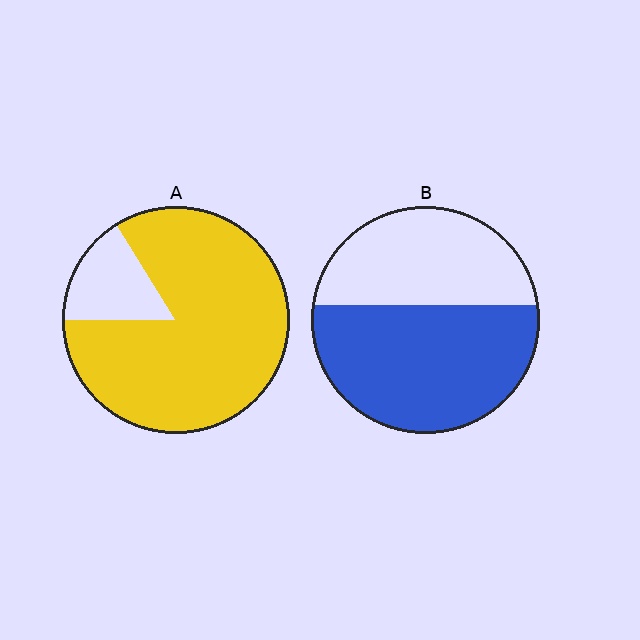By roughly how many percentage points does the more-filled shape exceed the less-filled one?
By roughly 25 percentage points (A over B).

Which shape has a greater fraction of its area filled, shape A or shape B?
Shape A.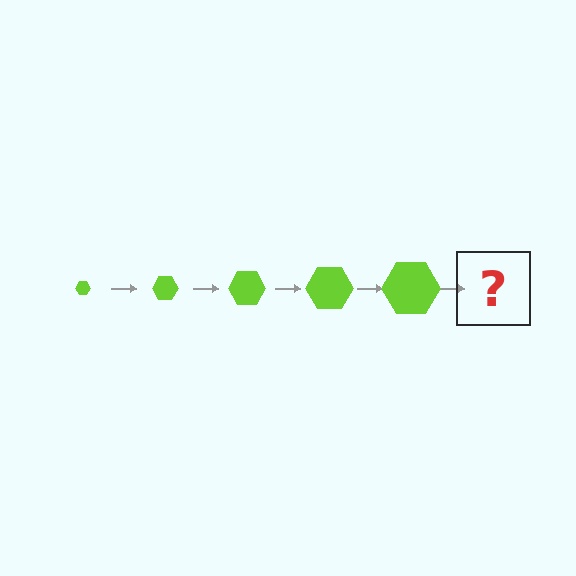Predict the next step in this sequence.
The next step is a lime hexagon, larger than the previous one.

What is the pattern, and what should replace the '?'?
The pattern is that the hexagon gets progressively larger each step. The '?' should be a lime hexagon, larger than the previous one.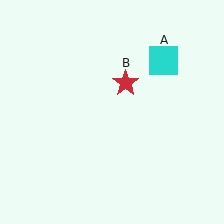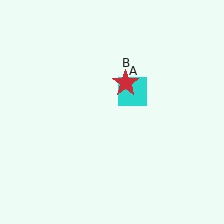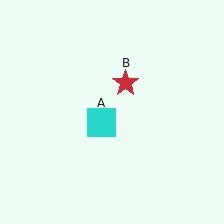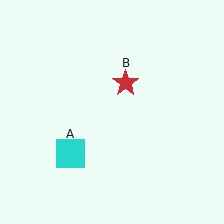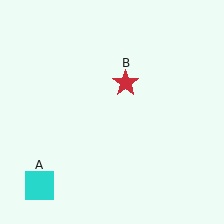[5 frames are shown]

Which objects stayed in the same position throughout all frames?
Red star (object B) remained stationary.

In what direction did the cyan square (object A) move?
The cyan square (object A) moved down and to the left.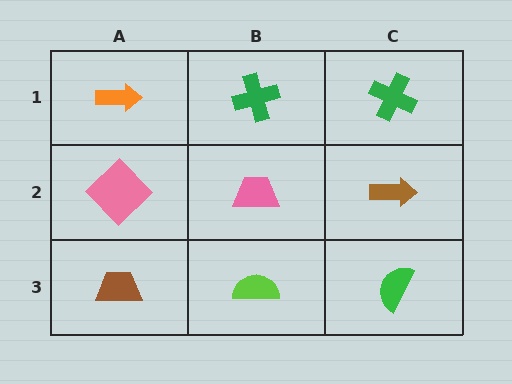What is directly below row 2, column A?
A brown trapezoid.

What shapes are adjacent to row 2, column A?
An orange arrow (row 1, column A), a brown trapezoid (row 3, column A), a pink trapezoid (row 2, column B).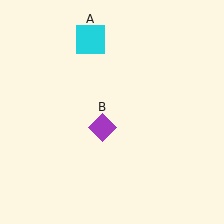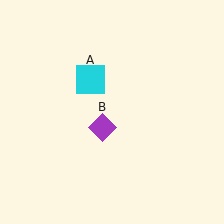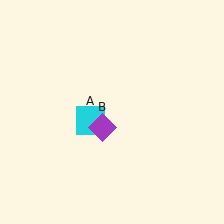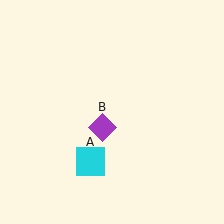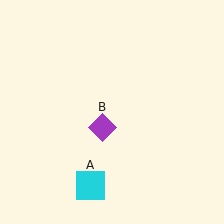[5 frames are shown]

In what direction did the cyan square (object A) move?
The cyan square (object A) moved down.